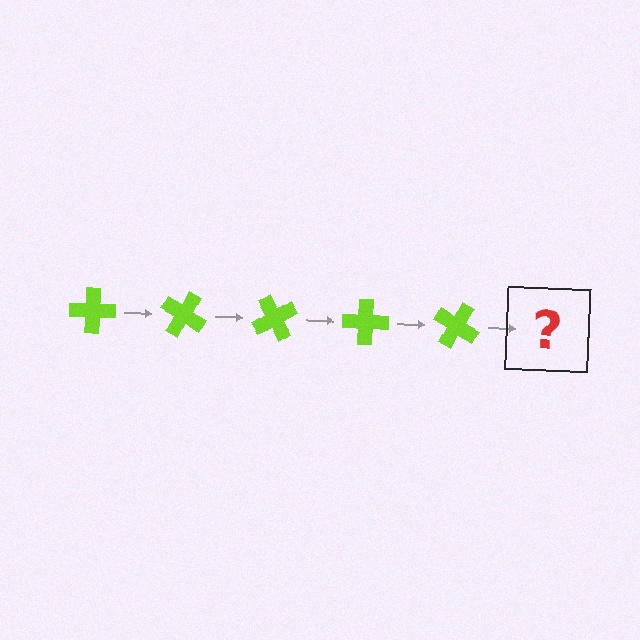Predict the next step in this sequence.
The next step is a lime cross rotated 150 degrees.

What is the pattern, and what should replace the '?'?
The pattern is that the cross rotates 30 degrees each step. The '?' should be a lime cross rotated 150 degrees.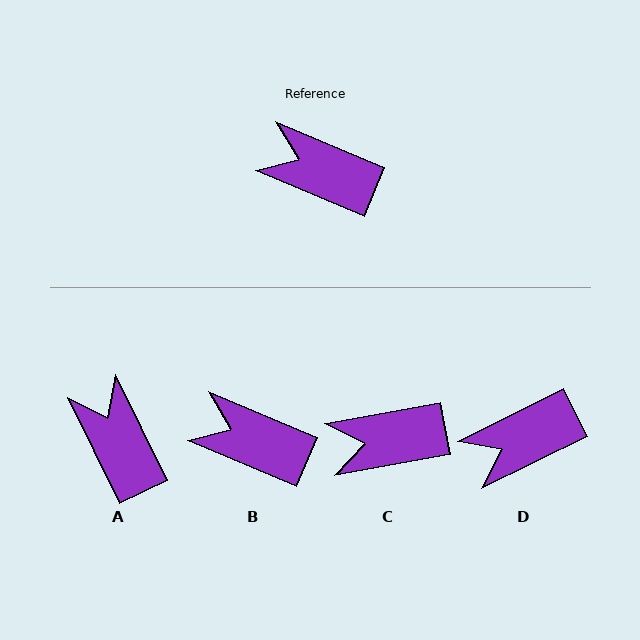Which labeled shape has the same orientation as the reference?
B.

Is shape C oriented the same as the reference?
No, it is off by about 33 degrees.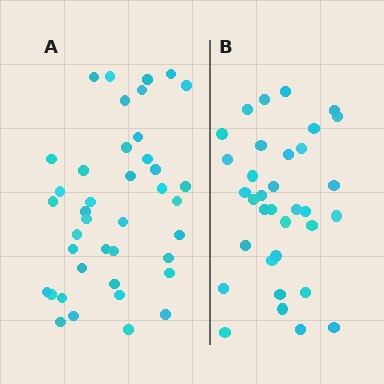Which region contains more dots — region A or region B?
Region A (the left region) has more dots.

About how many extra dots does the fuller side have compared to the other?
Region A has about 6 more dots than region B.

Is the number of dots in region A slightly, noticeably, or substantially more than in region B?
Region A has only slightly more — the two regions are fairly close. The ratio is roughly 1.2 to 1.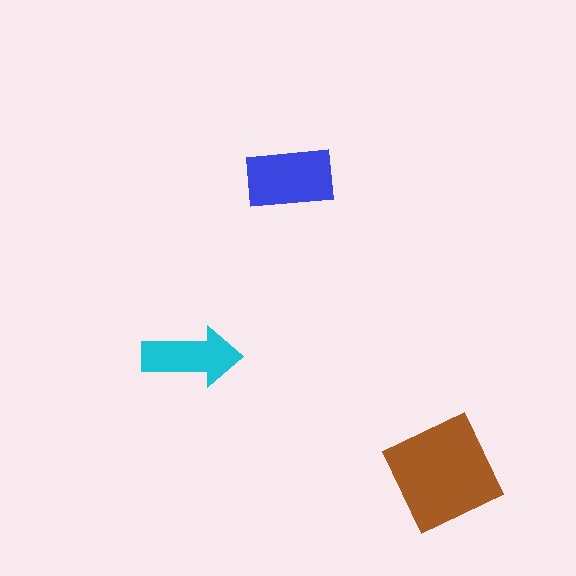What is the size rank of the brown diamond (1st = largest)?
1st.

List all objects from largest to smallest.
The brown diamond, the blue rectangle, the cyan arrow.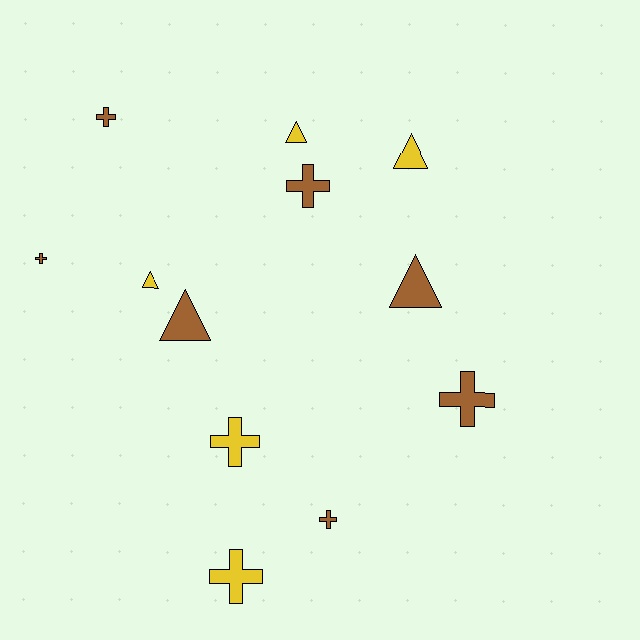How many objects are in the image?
There are 12 objects.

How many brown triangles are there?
There are 2 brown triangles.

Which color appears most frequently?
Brown, with 7 objects.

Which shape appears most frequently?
Cross, with 7 objects.